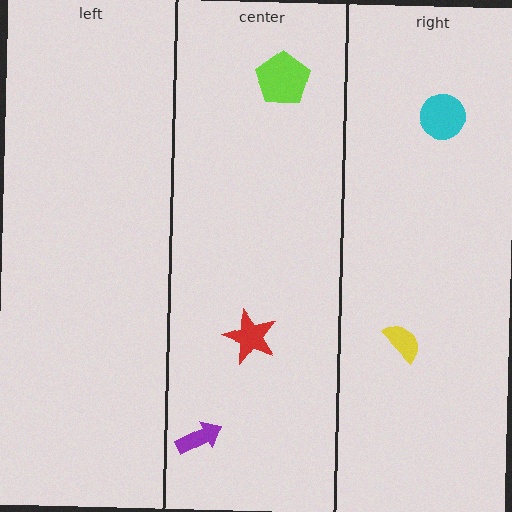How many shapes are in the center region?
3.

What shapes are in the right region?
The cyan circle, the yellow semicircle.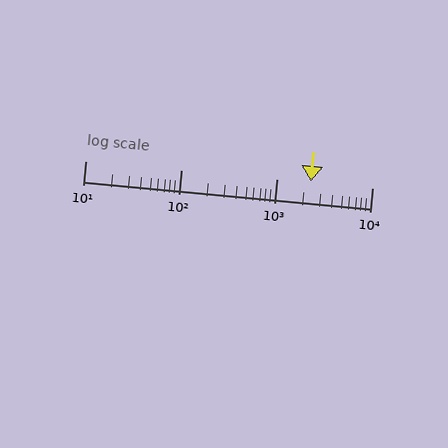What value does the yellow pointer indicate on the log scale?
The pointer indicates approximately 2300.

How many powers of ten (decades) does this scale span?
The scale spans 3 decades, from 10 to 10000.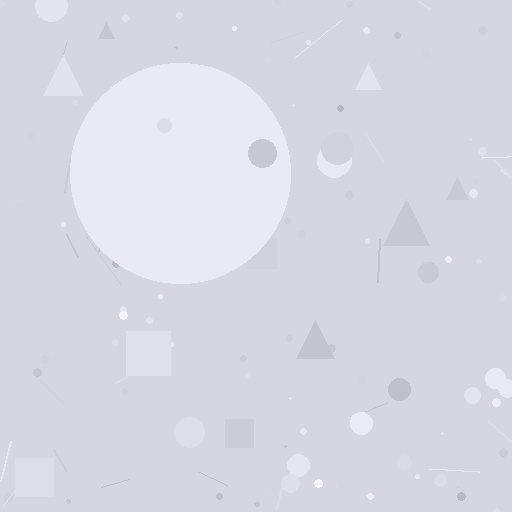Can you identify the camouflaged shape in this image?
The camouflaged shape is a circle.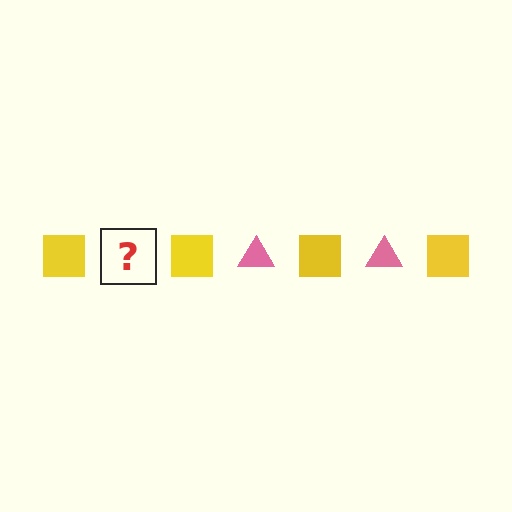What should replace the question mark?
The question mark should be replaced with a pink triangle.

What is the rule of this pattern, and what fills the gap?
The rule is that the pattern alternates between yellow square and pink triangle. The gap should be filled with a pink triangle.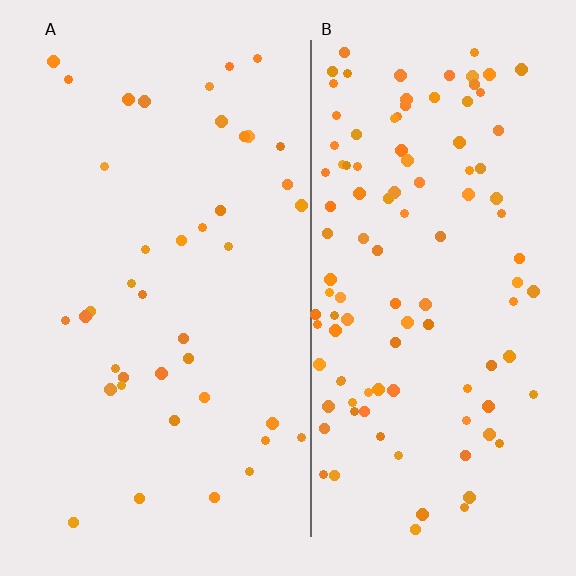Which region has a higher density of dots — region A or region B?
B (the right).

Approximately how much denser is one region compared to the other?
Approximately 2.7× — region B over region A.